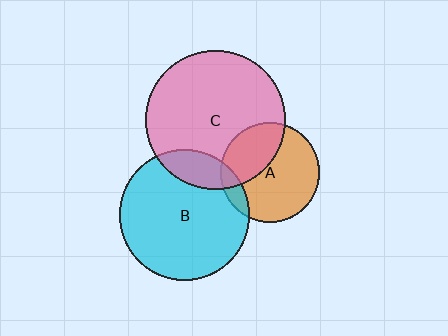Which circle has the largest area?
Circle C (pink).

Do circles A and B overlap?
Yes.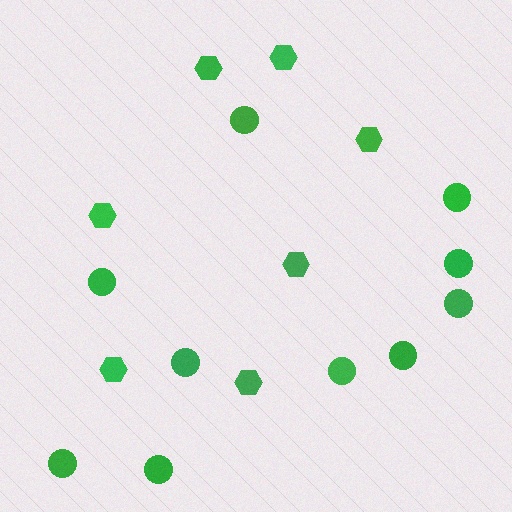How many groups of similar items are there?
There are 2 groups: one group of circles (10) and one group of hexagons (7).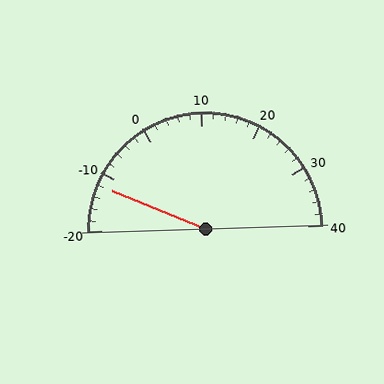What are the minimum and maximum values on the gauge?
The gauge ranges from -20 to 40.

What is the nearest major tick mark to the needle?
The nearest major tick mark is -10.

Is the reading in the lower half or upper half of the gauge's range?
The reading is in the lower half of the range (-20 to 40).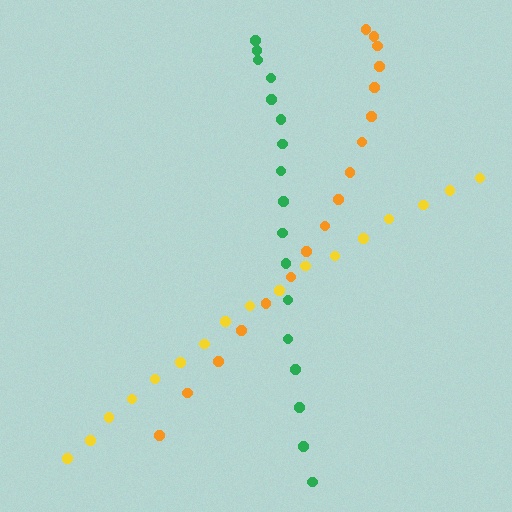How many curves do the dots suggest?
There are 3 distinct paths.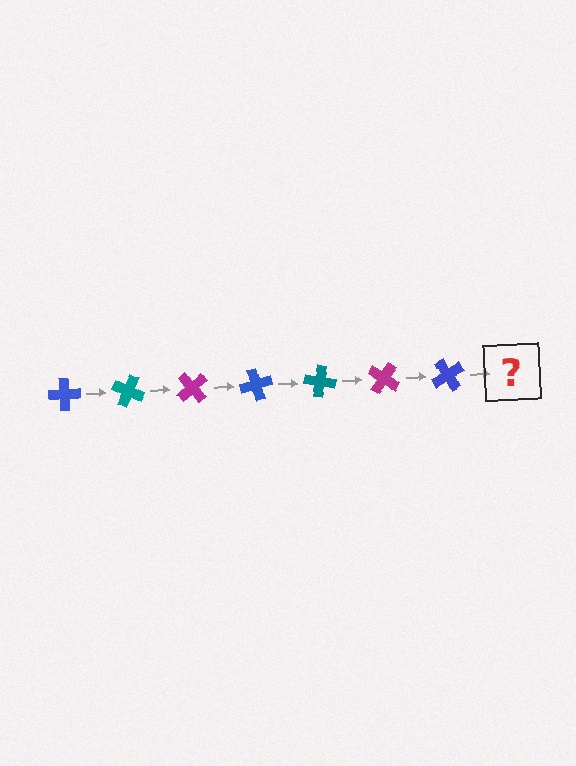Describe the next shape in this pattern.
It should be a teal cross, rotated 175 degrees from the start.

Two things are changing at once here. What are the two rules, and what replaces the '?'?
The two rules are that it rotates 25 degrees each step and the color cycles through blue, teal, and magenta. The '?' should be a teal cross, rotated 175 degrees from the start.